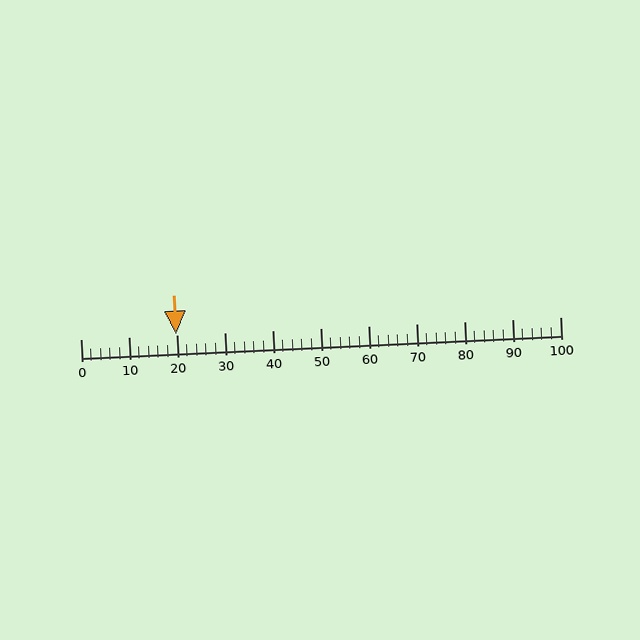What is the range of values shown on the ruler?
The ruler shows values from 0 to 100.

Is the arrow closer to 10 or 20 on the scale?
The arrow is closer to 20.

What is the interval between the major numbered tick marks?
The major tick marks are spaced 10 units apart.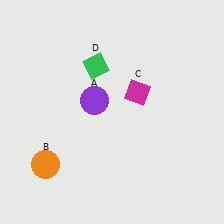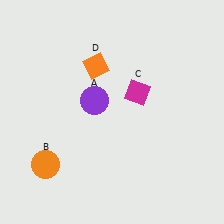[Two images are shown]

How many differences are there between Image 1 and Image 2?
There is 1 difference between the two images.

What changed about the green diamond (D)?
In Image 1, D is green. In Image 2, it changed to orange.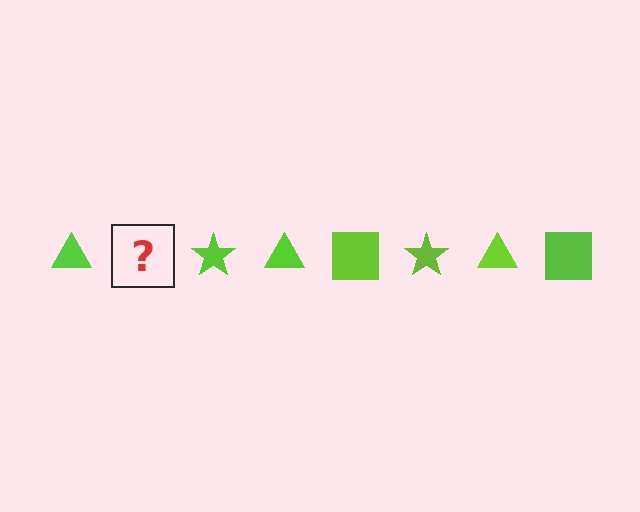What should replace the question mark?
The question mark should be replaced with a lime square.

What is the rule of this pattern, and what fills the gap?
The rule is that the pattern cycles through triangle, square, star shapes in lime. The gap should be filled with a lime square.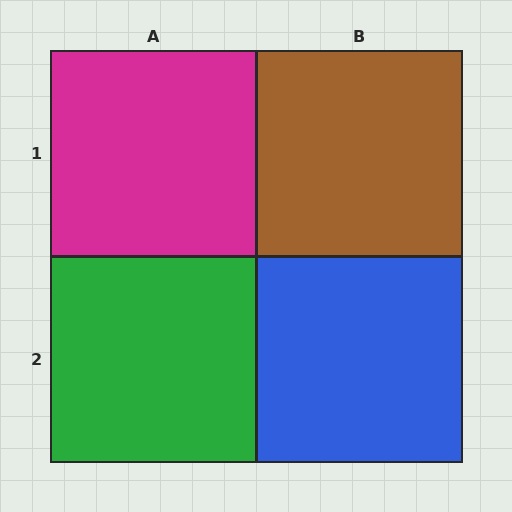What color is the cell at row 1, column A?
Magenta.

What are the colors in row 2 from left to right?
Green, blue.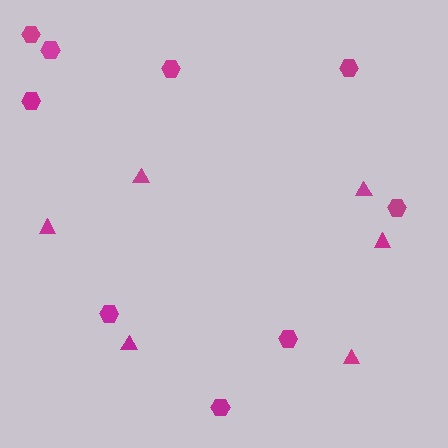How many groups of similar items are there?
There are 2 groups: one group of hexagons (9) and one group of triangles (6).